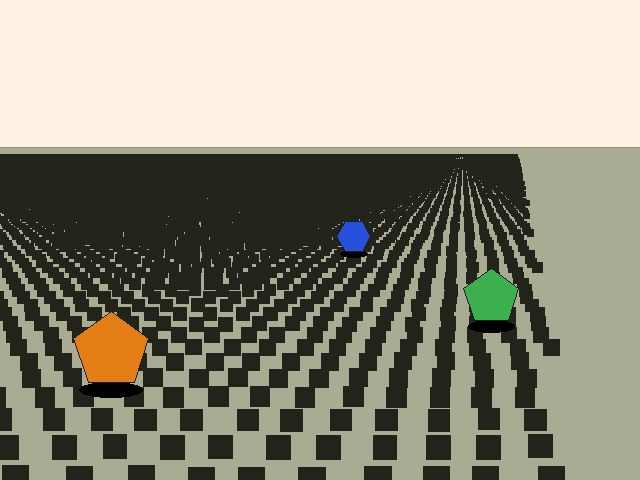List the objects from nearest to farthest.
From nearest to farthest: the orange pentagon, the green pentagon, the blue hexagon.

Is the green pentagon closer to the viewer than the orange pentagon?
No. The orange pentagon is closer — you can tell from the texture gradient: the ground texture is coarser near it.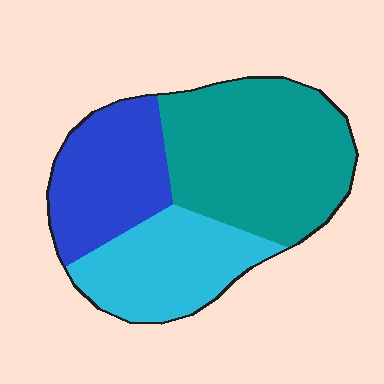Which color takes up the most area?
Teal, at roughly 45%.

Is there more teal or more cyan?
Teal.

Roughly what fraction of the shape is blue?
Blue takes up about one quarter (1/4) of the shape.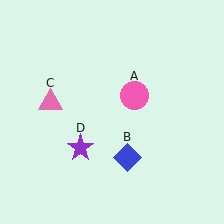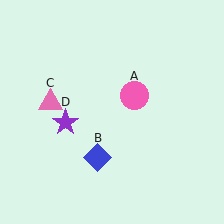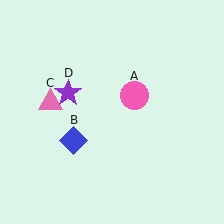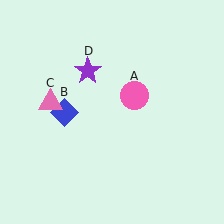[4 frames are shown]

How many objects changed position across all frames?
2 objects changed position: blue diamond (object B), purple star (object D).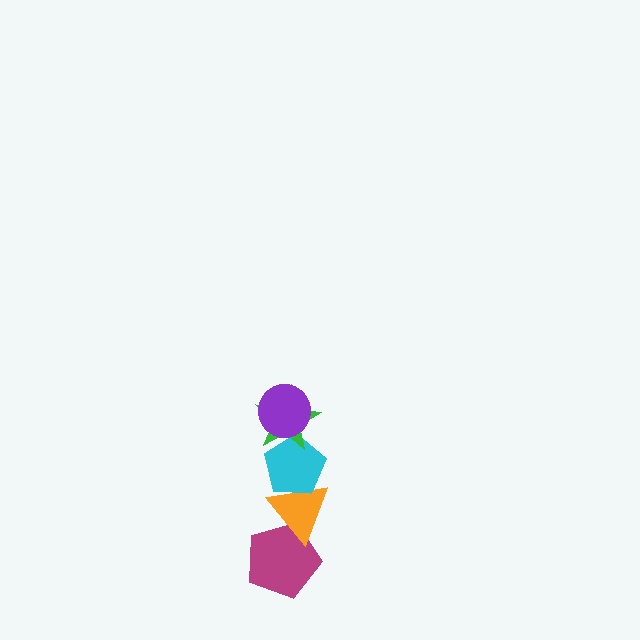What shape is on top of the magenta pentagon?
The orange triangle is on top of the magenta pentagon.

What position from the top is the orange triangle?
The orange triangle is 4th from the top.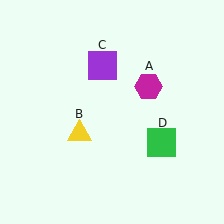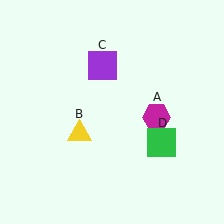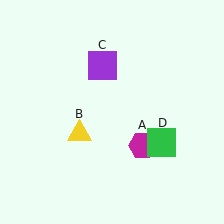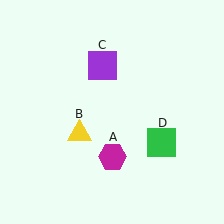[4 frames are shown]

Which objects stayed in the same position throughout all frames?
Yellow triangle (object B) and purple square (object C) and green square (object D) remained stationary.